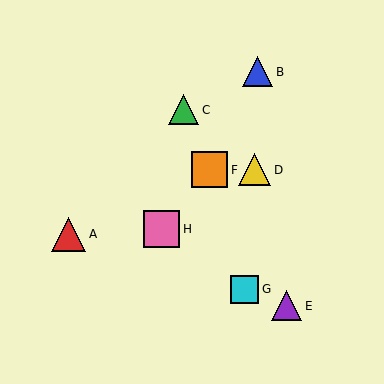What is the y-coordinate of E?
Object E is at y≈306.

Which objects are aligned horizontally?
Objects D, F are aligned horizontally.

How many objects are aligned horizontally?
2 objects (D, F) are aligned horizontally.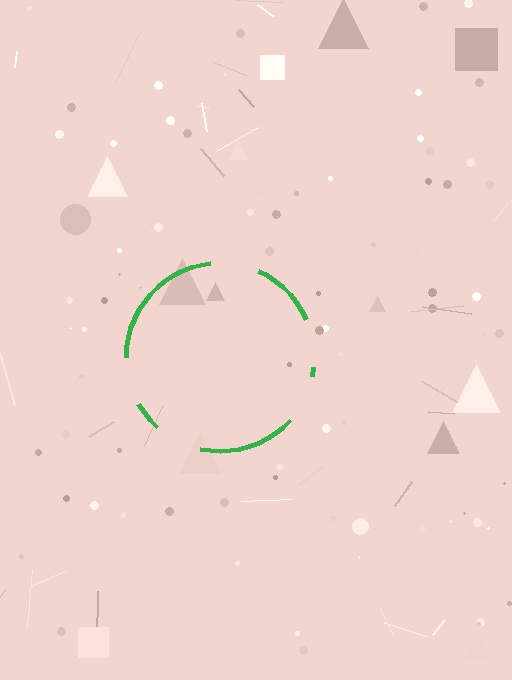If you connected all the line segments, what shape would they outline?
They would outline a circle.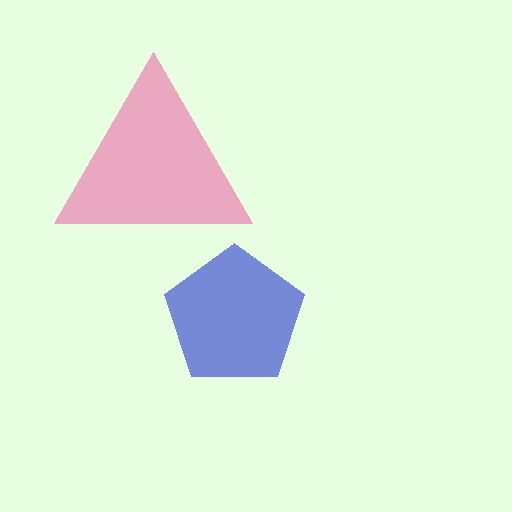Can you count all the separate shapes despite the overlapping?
Yes, there are 2 separate shapes.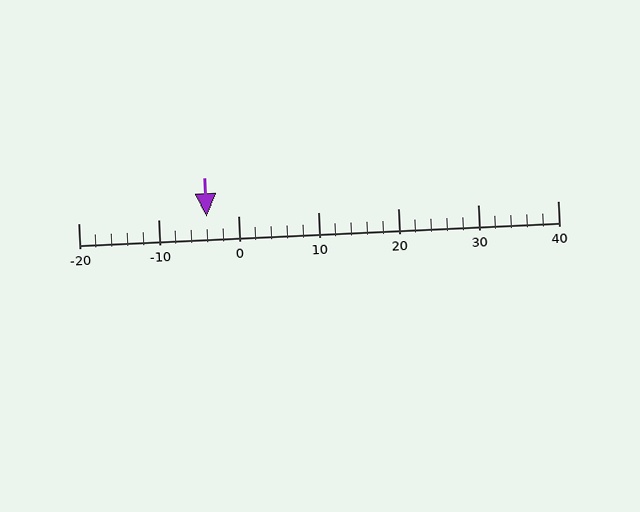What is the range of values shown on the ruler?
The ruler shows values from -20 to 40.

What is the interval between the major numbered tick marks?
The major tick marks are spaced 10 units apart.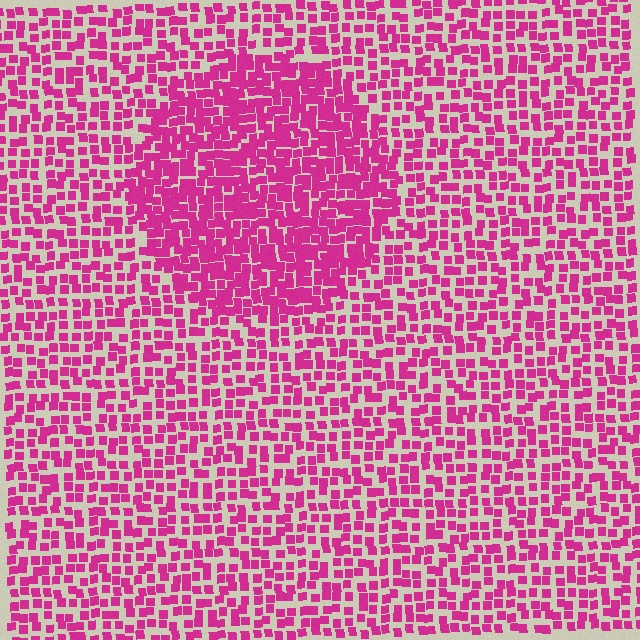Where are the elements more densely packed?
The elements are more densely packed inside the circle boundary.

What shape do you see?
I see a circle.